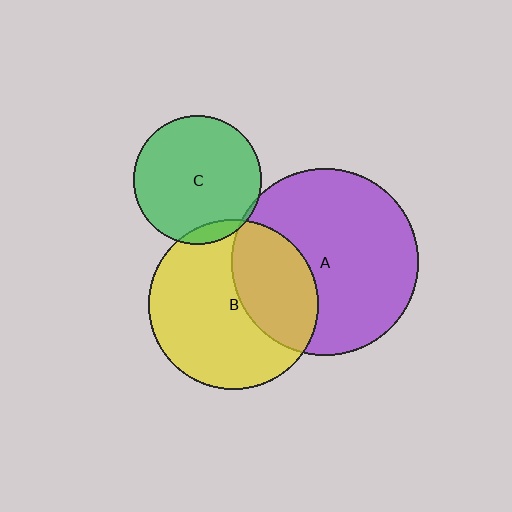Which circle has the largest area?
Circle A (purple).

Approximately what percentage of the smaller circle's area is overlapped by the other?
Approximately 5%.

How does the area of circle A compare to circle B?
Approximately 1.2 times.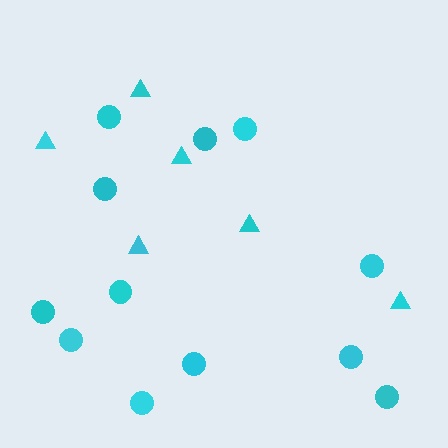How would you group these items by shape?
There are 2 groups: one group of circles (12) and one group of triangles (6).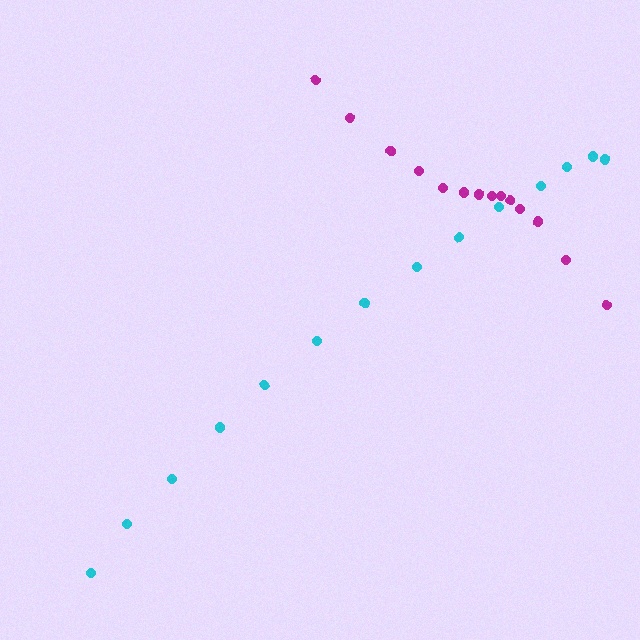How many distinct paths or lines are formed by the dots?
There are 2 distinct paths.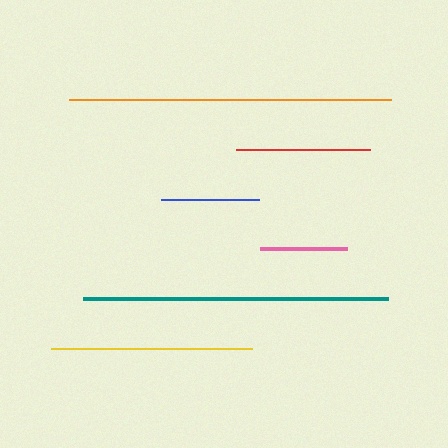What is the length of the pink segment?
The pink segment is approximately 87 pixels long.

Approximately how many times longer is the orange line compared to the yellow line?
The orange line is approximately 1.6 times the length of the yellow line.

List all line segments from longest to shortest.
From longest to shortest: orange, teal, yellow, red, blue, pink.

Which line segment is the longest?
The orange line is the longest at approximately 322 pixels.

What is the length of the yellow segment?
The yellow segment is approximately 200 pixels long.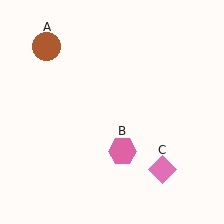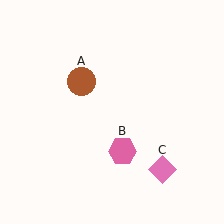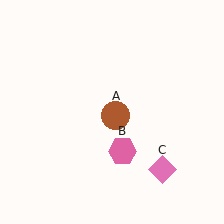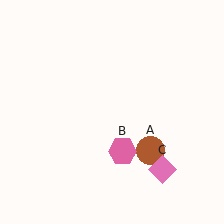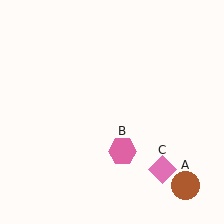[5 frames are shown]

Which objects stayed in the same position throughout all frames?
Pink hexagon (object B) and pink diamond (object C) remained stationary.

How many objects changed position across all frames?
1 object changed position: brown circle (object A).